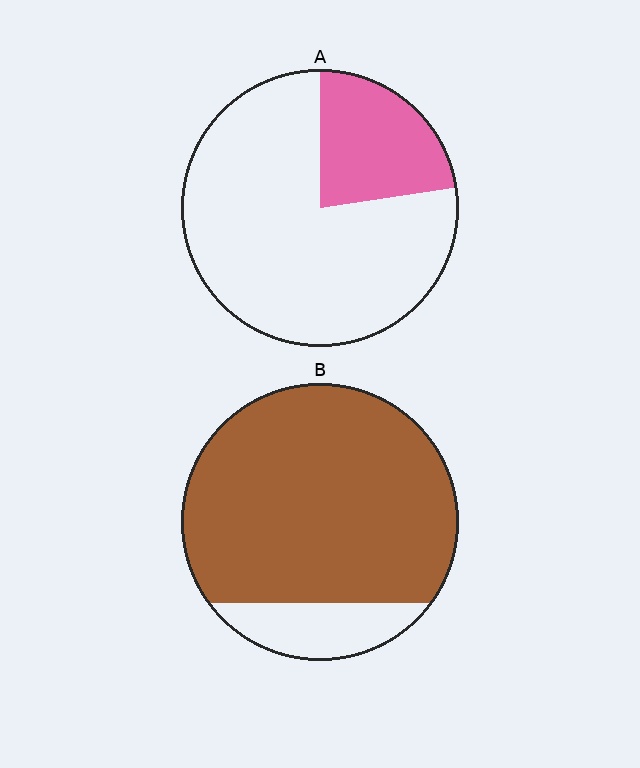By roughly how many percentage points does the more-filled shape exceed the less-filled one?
By roughly 60 percentage points (B over A).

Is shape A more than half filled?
No.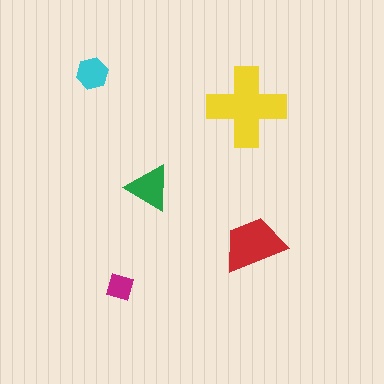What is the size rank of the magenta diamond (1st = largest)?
5th.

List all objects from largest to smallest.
The yellow cross, the red trapezoid, the green triangle, the cyan hexagon, the magenta diamond.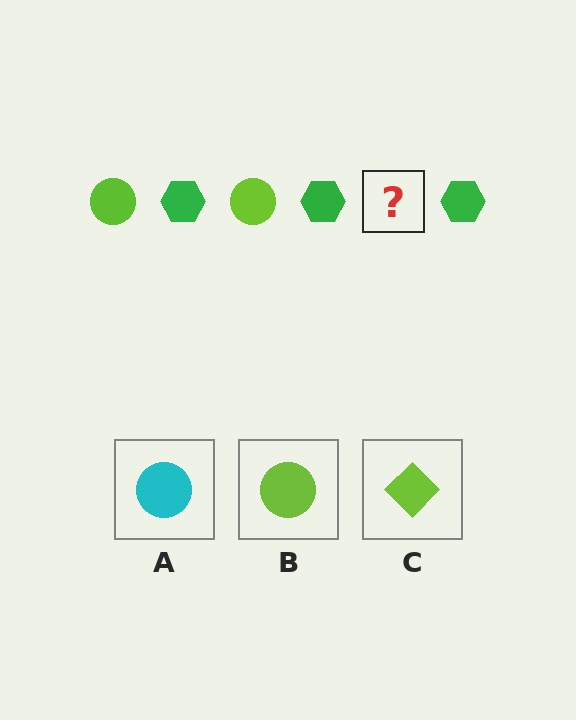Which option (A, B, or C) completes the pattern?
B.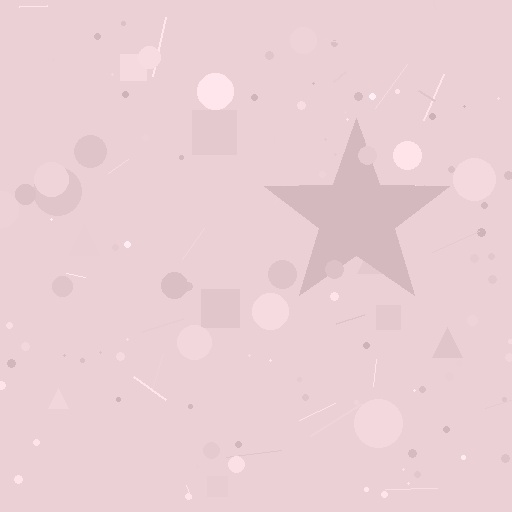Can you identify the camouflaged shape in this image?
The camouflaged shape is a star.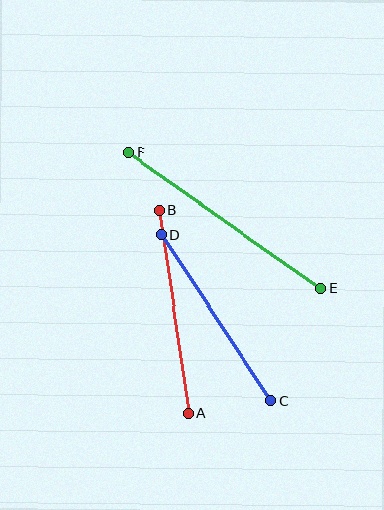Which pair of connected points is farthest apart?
Points E and F are farthest apart.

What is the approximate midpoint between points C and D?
The midpoint is at approximately (216, 317) pixels.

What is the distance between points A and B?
The distance is approximately 205 pixels.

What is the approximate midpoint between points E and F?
The midpoint is at approximately (225, 221) pixels.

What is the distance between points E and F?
The distance is approximately 235 pixels.